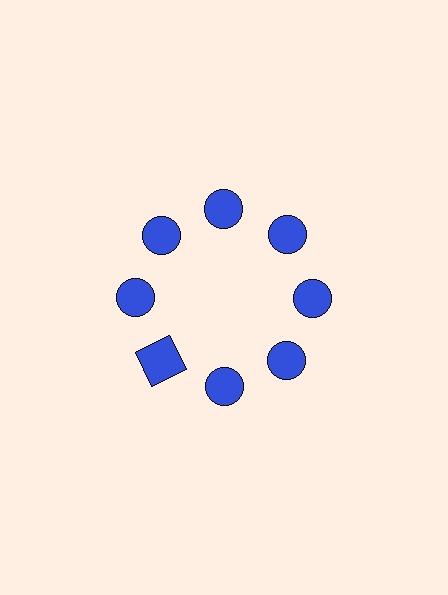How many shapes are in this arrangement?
There are 8 shapes arranged in a ring pattern.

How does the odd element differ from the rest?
It has a different shape: square instead of circle.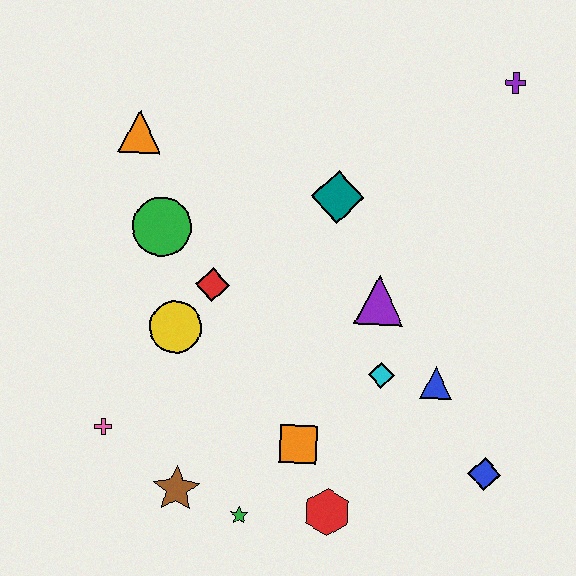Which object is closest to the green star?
The brown star is closest to the green star.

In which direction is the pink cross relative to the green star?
The pink cross is to the left of the green star.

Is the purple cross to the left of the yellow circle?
No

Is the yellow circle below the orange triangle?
Yes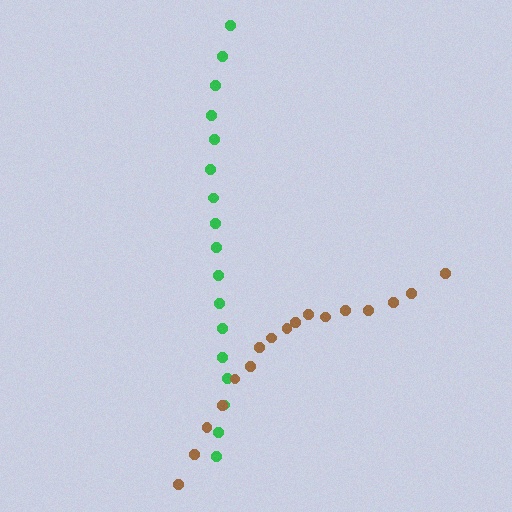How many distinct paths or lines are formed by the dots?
There are 2 distinct paths.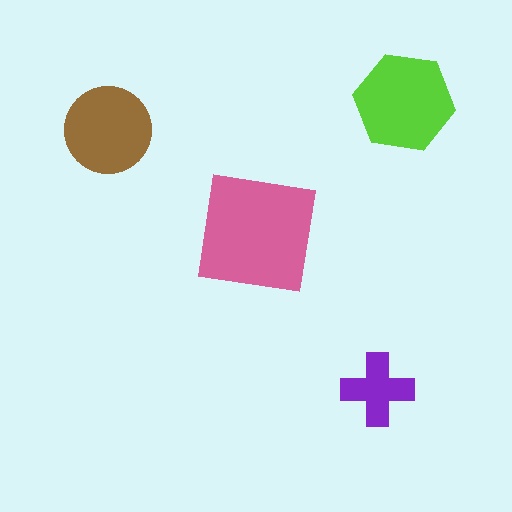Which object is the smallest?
The purple cross.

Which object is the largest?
The pink square.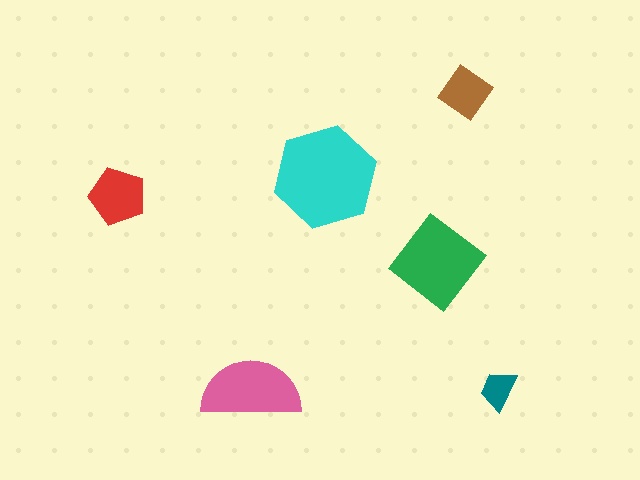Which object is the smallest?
The teal trapezoid.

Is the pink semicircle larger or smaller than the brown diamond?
Larger.